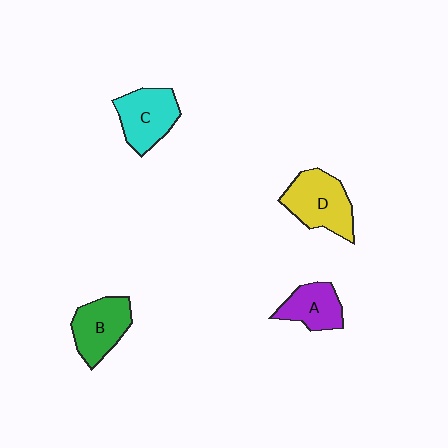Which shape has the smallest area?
Shape A (purple).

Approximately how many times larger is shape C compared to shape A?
Approximately 1.3 times.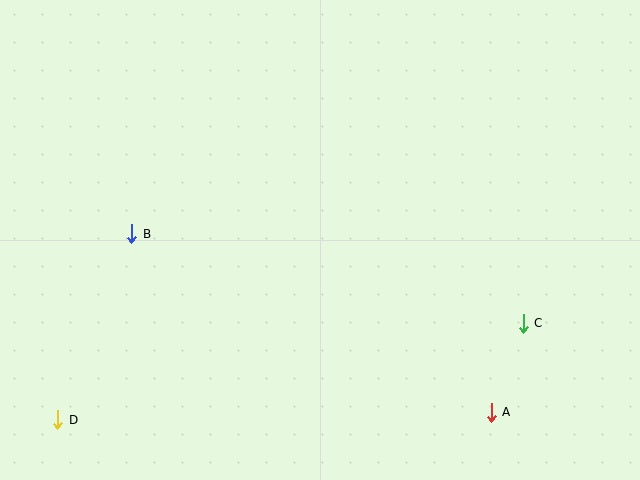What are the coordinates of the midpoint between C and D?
The midpoint between C and D is at (291, 372).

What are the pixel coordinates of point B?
Point B is at (132, 234).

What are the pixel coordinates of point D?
Point D is at (58, 420).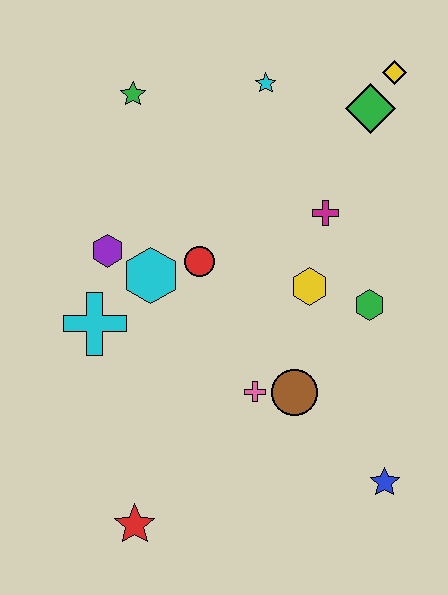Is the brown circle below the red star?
No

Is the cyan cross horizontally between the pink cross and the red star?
No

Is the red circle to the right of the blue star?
No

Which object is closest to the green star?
The cyan star is closest to the green star.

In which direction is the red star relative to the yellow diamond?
The red star is below the yellow diamond.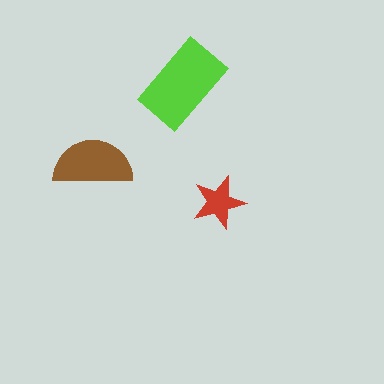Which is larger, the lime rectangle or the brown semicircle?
The lime rectangle.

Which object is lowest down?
The red star is bottommost.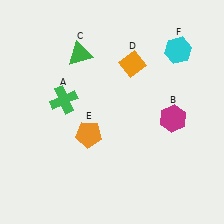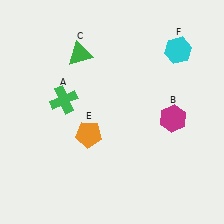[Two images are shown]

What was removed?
The orange diamond (D) was removed in Image 2.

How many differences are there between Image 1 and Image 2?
There is 1 difference between the two images.